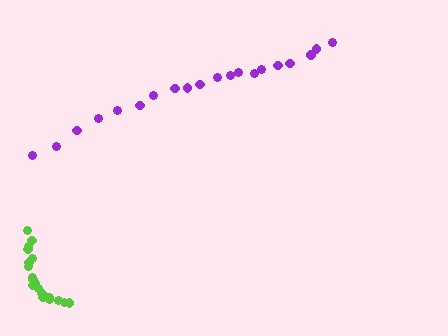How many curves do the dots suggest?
There are 2 distinct paths.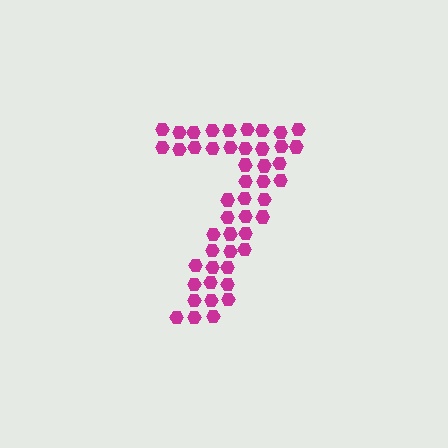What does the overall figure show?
The overall figure shows the digit 7.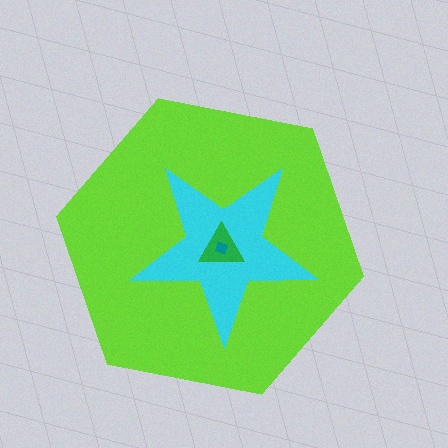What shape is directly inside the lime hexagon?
The cyan star.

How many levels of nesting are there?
4.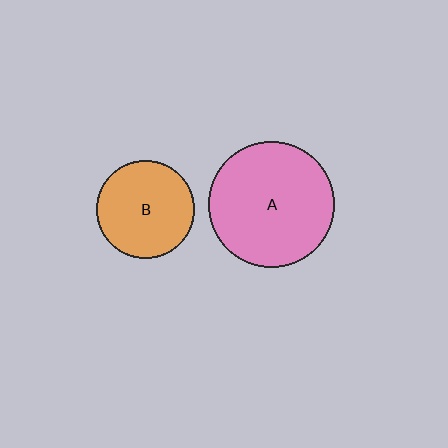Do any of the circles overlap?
No, none of the circles overlap.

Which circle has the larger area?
Circle A (pink).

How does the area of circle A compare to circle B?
Approximately 1.6 times.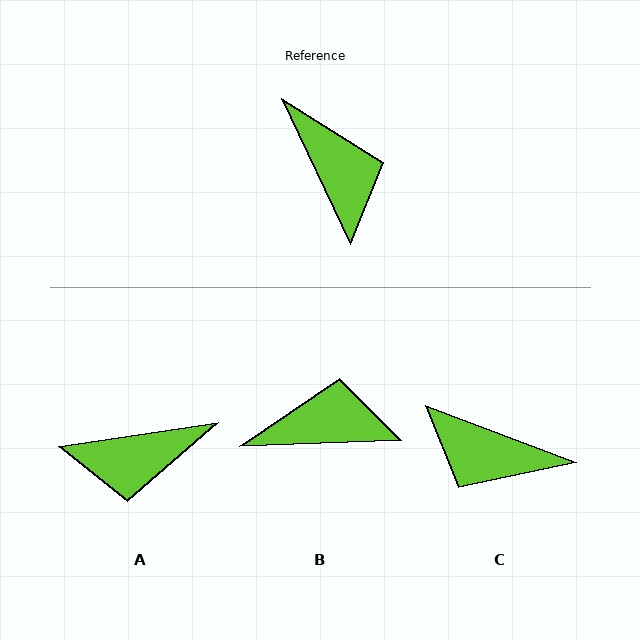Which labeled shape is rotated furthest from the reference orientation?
C, about 136 degrees away.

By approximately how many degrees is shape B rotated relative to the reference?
Approximately 66 degrees counter-clockwise.